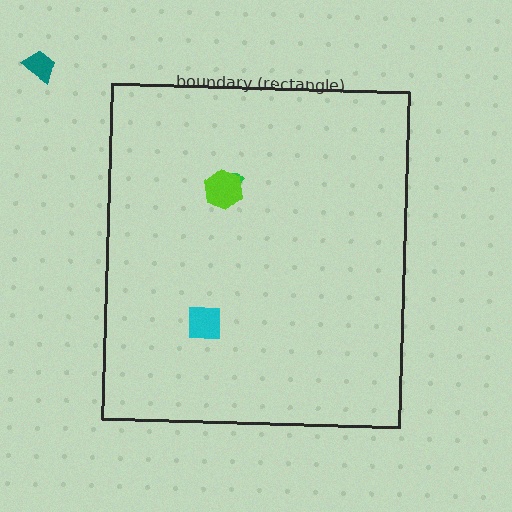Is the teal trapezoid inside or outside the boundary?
Outside.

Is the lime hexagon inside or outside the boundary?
Inside.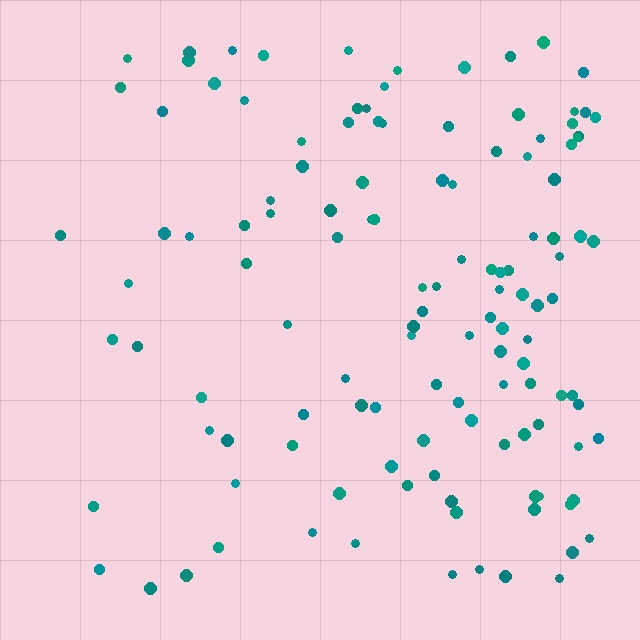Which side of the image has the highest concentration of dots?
The right.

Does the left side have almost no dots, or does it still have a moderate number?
Still a moderate number, just noticeably fewer than the right.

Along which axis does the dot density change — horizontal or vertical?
Horizontal.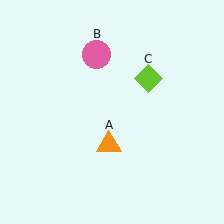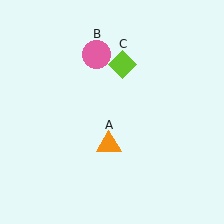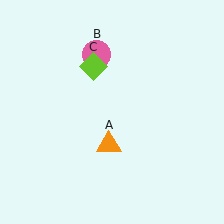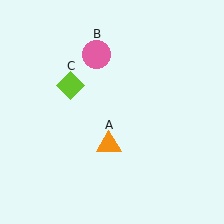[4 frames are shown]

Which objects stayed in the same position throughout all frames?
Orange triangle (object A) and pink circle (object B) remained stationary.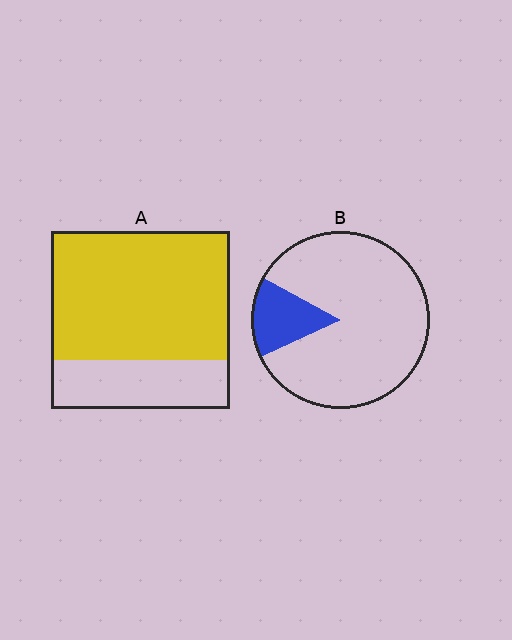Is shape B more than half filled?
No.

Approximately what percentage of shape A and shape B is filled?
A is approximately 70% and B is approximately 15%.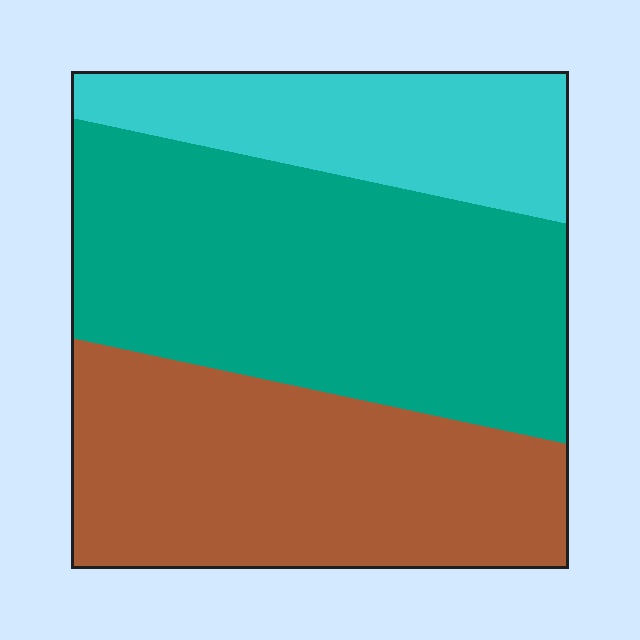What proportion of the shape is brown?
Brown covers around 35% of the shape.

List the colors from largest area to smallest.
From largest to smallest: teal, brown, cyan.